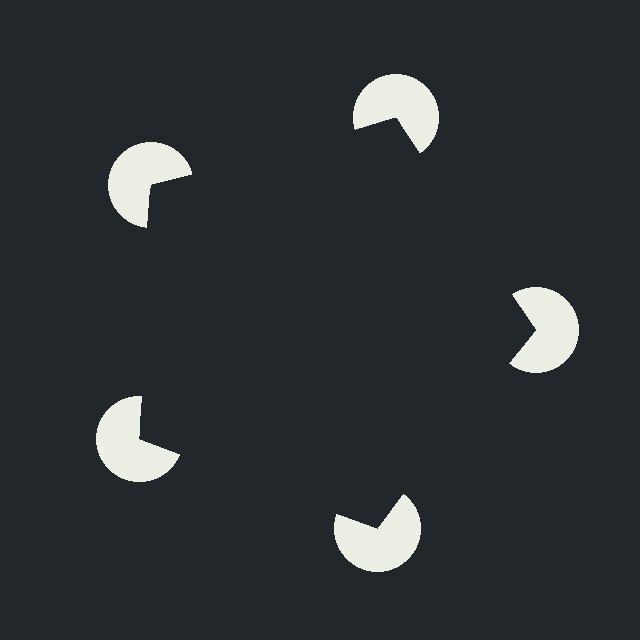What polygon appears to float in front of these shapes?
An illusory pentagon — its edges are inferred from the aligned wedge cuts in the pac-man discs, not physically drawn.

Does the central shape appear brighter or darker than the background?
It typically appears slightly darker than the background, even though no actual brightness change is drawn.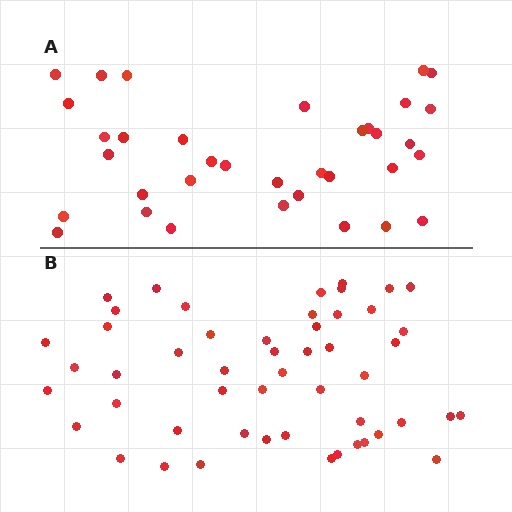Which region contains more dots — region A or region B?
Region B (the bottom region) has more dots.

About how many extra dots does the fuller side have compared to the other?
Region B has approximately 15 more dots than region A.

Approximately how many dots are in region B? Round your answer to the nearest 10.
About 50 dots. (The exact count is 51, which rounds to 50.)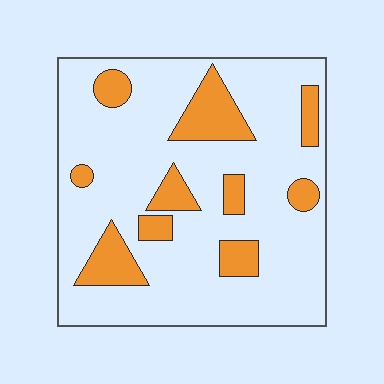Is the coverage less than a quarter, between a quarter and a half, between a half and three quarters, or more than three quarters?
Less than a quarter.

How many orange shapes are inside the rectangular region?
10.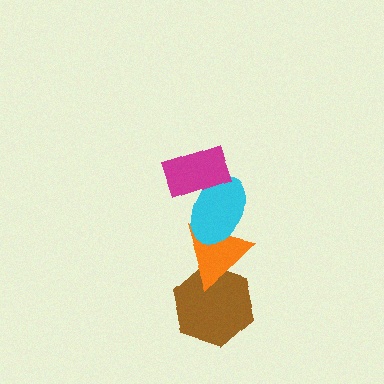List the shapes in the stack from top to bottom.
From top to bottom: the magenta rectangle, the cyan ellipse, the orange triangle, the brown hexagon.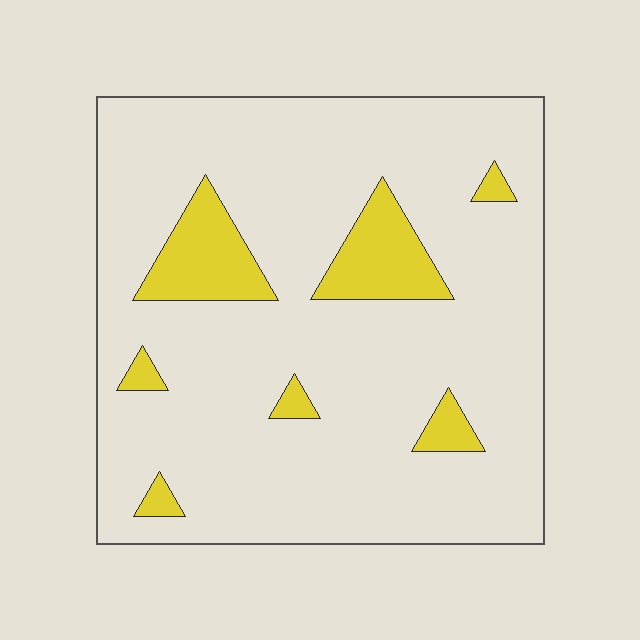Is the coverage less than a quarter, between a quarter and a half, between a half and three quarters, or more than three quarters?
Less than a quarter.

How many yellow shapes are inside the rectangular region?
7.